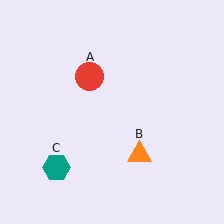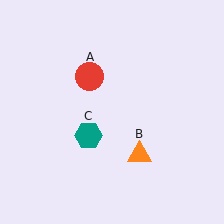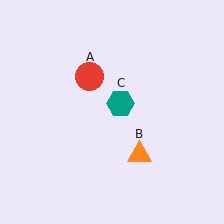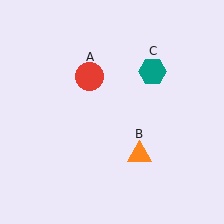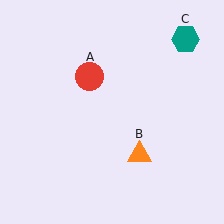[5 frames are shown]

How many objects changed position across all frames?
1 object changed position: teal hexagon (object C).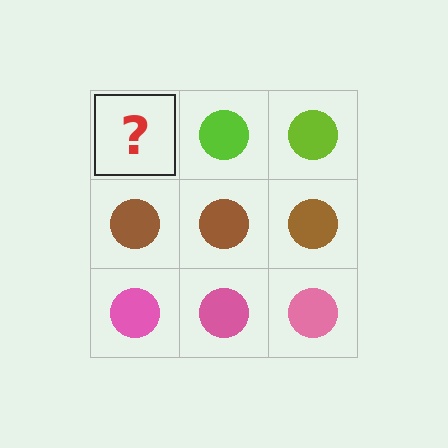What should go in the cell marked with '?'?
The missing cell should contain a lime circle.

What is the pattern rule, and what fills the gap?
The rule is that each row has a consistent color. The gap should be filled with a lime circle.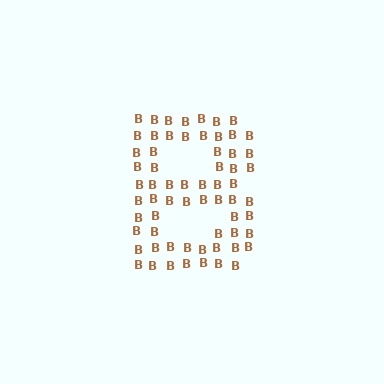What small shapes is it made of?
It is made of small letter B's.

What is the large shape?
The large shape is the letter B.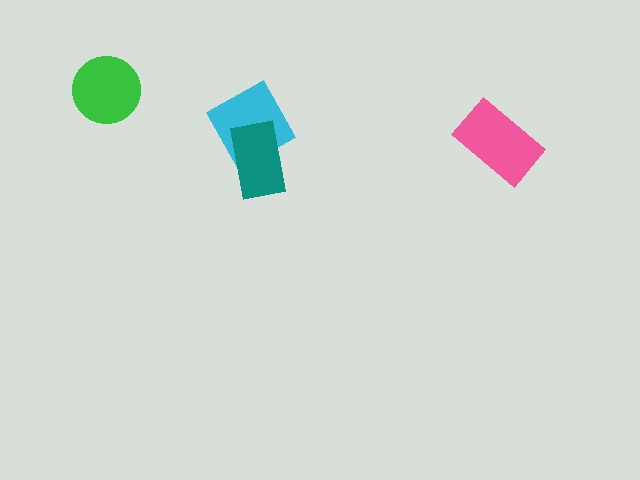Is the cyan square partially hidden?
Yes, it is partially covered by another shape.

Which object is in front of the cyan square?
The teal rectangle is in front of the cyan square.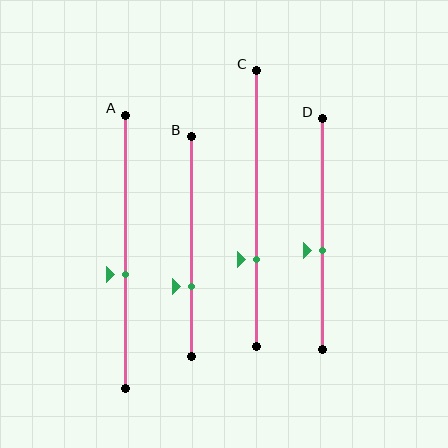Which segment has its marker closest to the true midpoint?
Segment D has its marker closest to the true midpoint.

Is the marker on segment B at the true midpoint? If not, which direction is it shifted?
No, the marker on segment B is shifted downward by about 18% of the segment length.